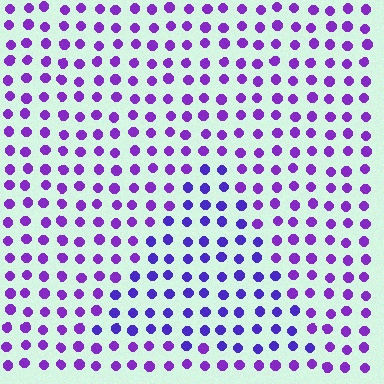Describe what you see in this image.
The image is filled with small purple elements in a uniform arrangement. A triangle-shaped region is visible where the elements are tinted to a slightly different hue, forming a subtle color boundary.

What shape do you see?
I see a triangle.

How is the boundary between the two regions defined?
The boundary is defined purely by a slight shift in hue (about 24 degrees). Spacing, size, and orientation are identical on both sides.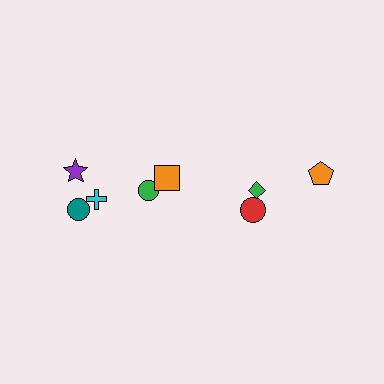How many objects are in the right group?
There are 3 objects.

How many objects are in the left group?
There are 5 objects.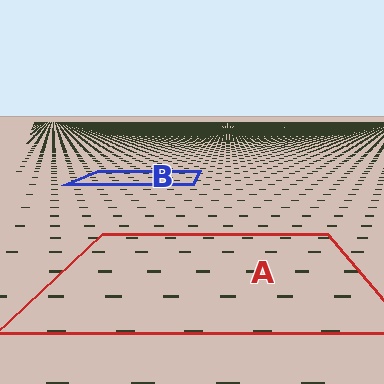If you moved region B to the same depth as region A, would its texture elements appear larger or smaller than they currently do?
They would appear larger. At a closer depth, the same texture elements are projected at a bigger on-screen size.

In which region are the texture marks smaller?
The texture marks are smaller in region B, because it is farther away.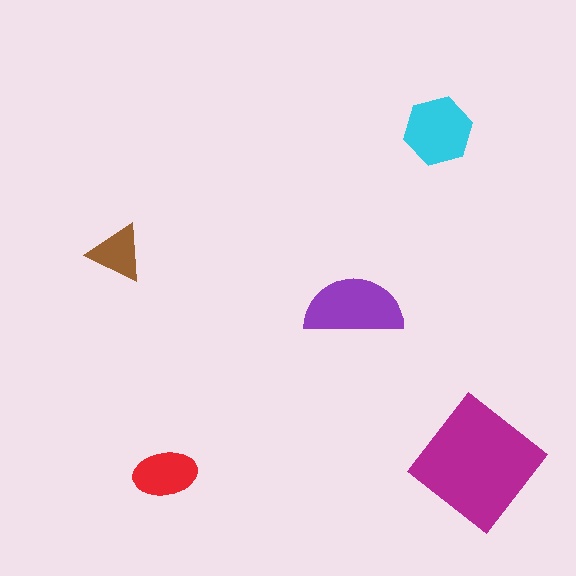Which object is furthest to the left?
The brown triangle is leftmost.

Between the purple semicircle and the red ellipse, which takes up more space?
The purple semicircle.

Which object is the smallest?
The brown triangle.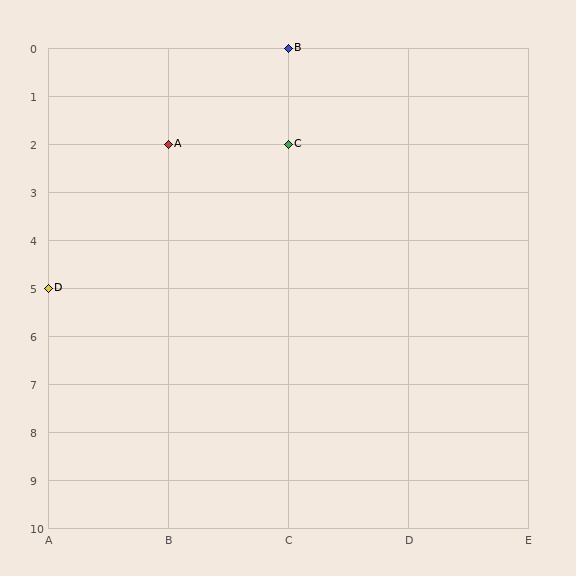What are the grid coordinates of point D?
Point D is at grid coordinates (A, 5).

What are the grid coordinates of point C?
Point C is at grid coordinates (C, 2).